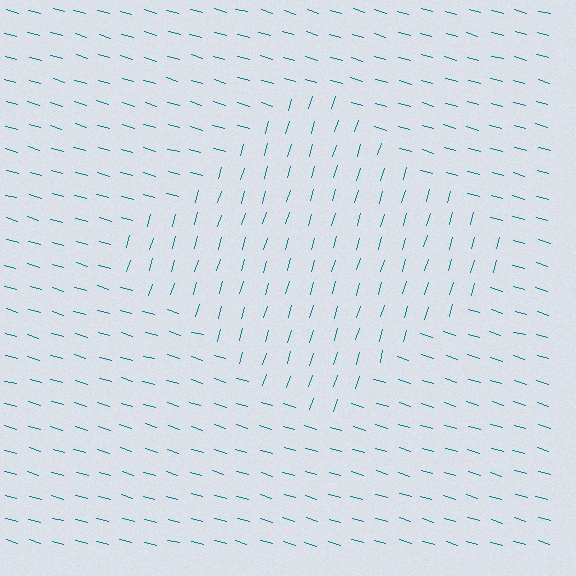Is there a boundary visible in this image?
Yes, there is a texture boundary formed by a change in line orientation.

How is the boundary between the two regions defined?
The boundary is defined purely by a change in line orientation (approximately 89 degrees difference). All lines are the same color and thickness.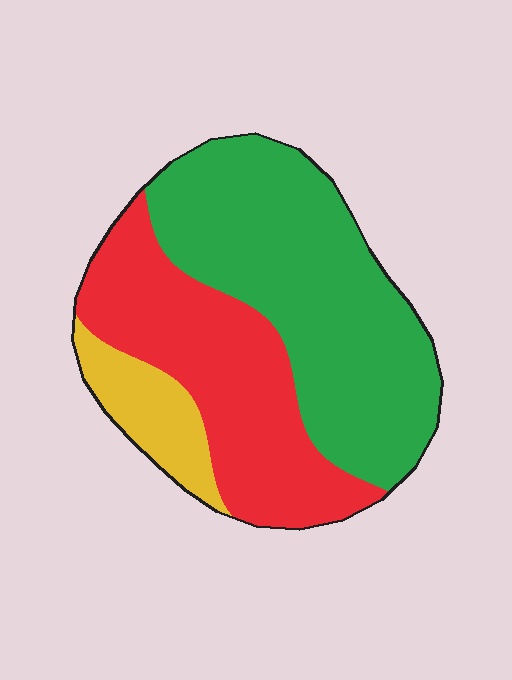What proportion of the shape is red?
Red covers around 35% of the shape.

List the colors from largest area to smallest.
From largest to smallest: green, red, yellow.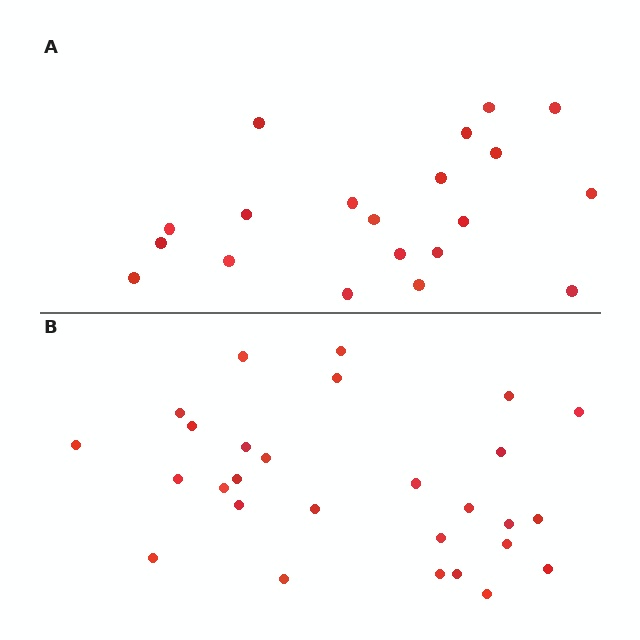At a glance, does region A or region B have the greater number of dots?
Region B (the bottom region) has more dots.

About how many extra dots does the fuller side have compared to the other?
Region B has roughly 8 or so more dots than region A.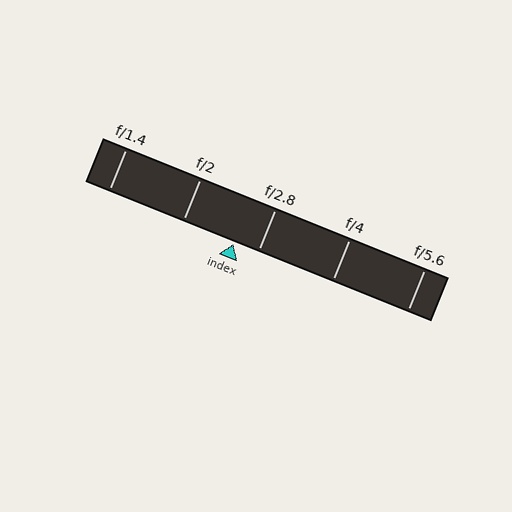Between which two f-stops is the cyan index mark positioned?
The index mark is between f/2 and f/2.8.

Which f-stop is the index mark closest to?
The index mark is closest to f/2.8.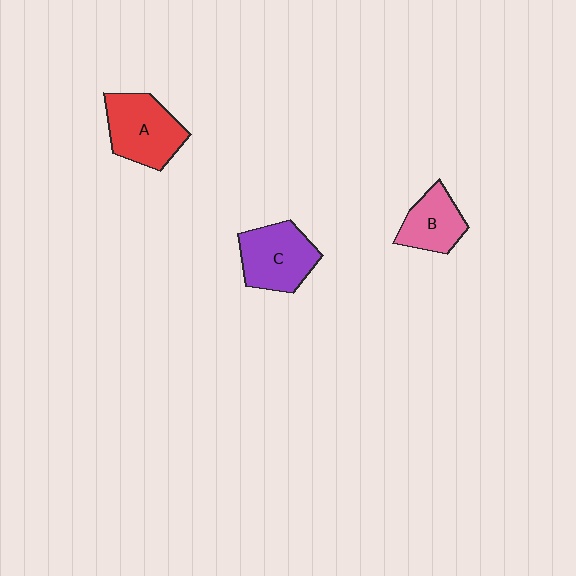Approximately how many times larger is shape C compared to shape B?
Approximately 1.3 times.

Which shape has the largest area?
Shape A (red).